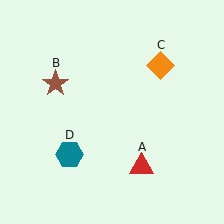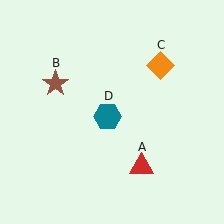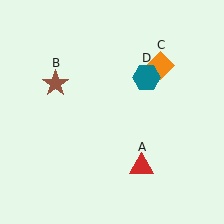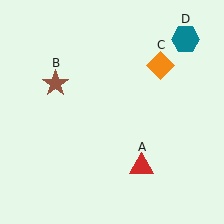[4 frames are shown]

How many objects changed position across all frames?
1 object changed position: teal hexagon (object D).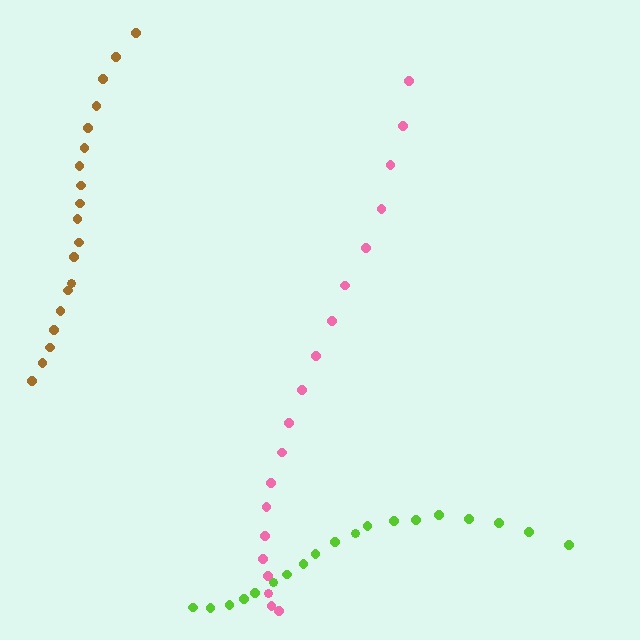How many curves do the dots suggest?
There are 3 distinct paths.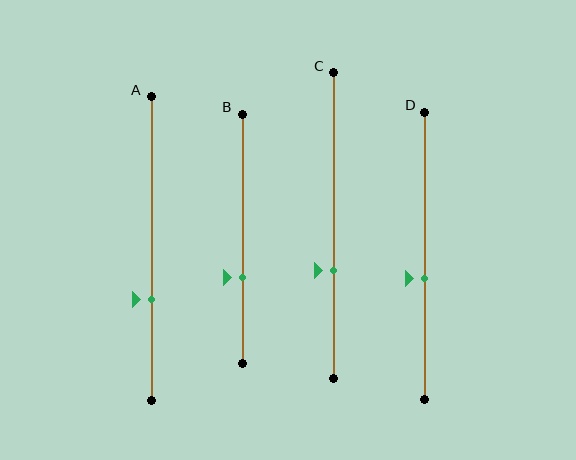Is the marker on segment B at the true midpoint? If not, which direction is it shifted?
No, the marker on segment B is shifted downward by about 16% of the segment length.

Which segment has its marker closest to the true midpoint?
Segment D has its marker closest to the true midpoint.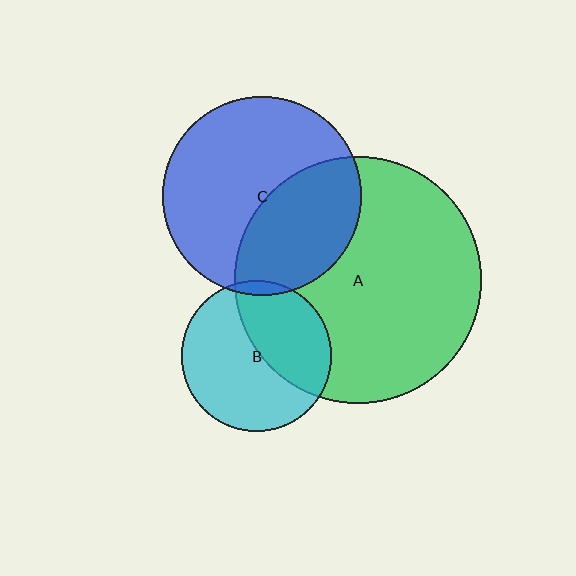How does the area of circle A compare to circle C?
Approximately 1.5 times.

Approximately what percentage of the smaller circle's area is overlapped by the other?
Approximately 5%.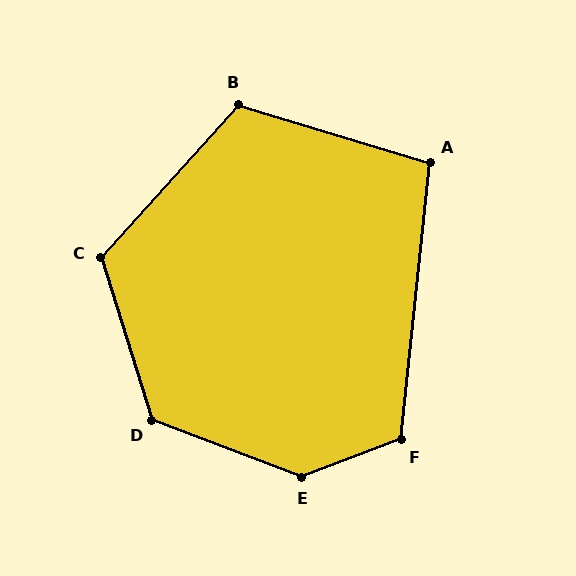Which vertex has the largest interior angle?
E, at approximately 139 degrees.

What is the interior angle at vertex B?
Approximately 115 degrees (obtuse).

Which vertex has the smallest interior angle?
A, at approximately 101 degrees.